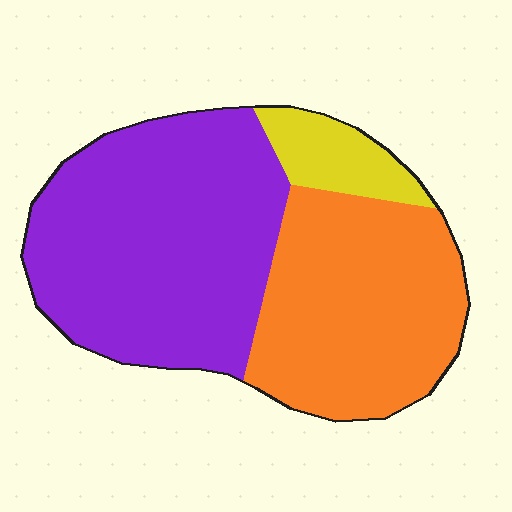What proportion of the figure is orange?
Orange covers 39% of the figure.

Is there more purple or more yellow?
Purple.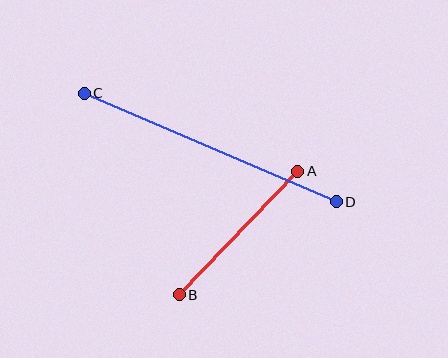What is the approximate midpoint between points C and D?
The midpoint is at approximately (210, 147) pixels.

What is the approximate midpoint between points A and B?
The midpoint is at approximately (239, 233) pixels.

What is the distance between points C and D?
The distance is approximately 274 pixels.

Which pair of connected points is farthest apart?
Points C and D are farthest apart.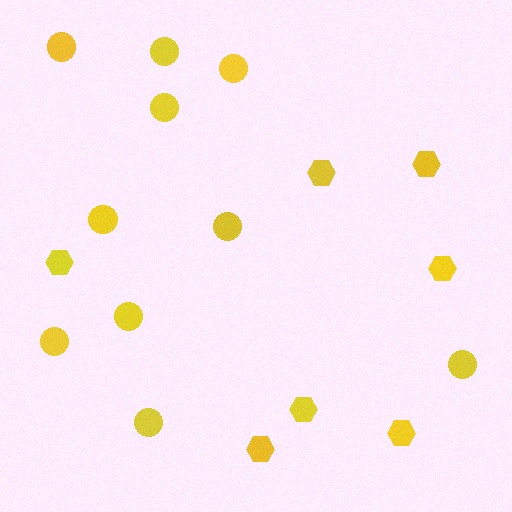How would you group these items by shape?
There are 2 groups: one group of hexagons (7) and one group of circles (10).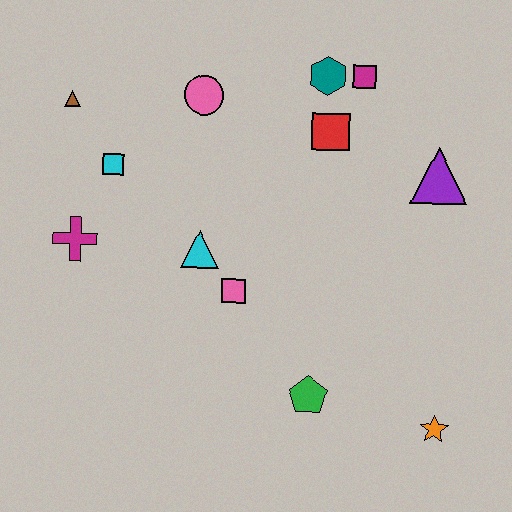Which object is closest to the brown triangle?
The cyan square is closest to the brown triangle.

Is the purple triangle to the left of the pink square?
No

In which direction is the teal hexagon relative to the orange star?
The teal hexagon is above the orange star.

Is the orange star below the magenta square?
Yes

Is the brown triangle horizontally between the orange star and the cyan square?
No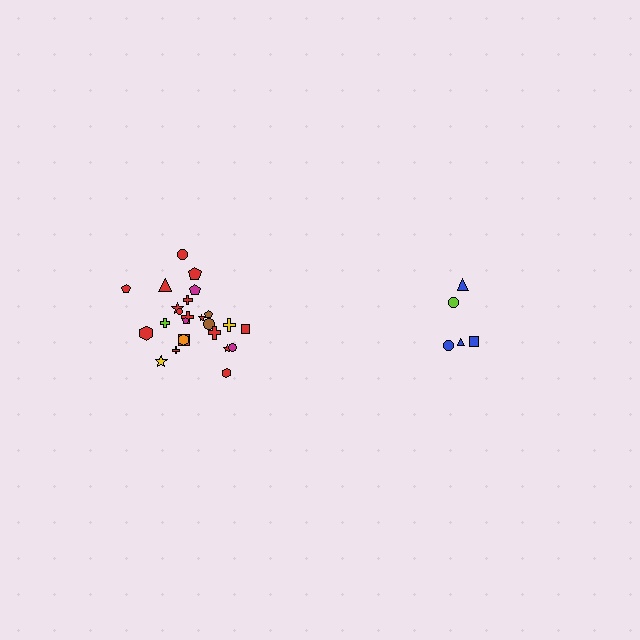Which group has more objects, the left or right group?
The left group.